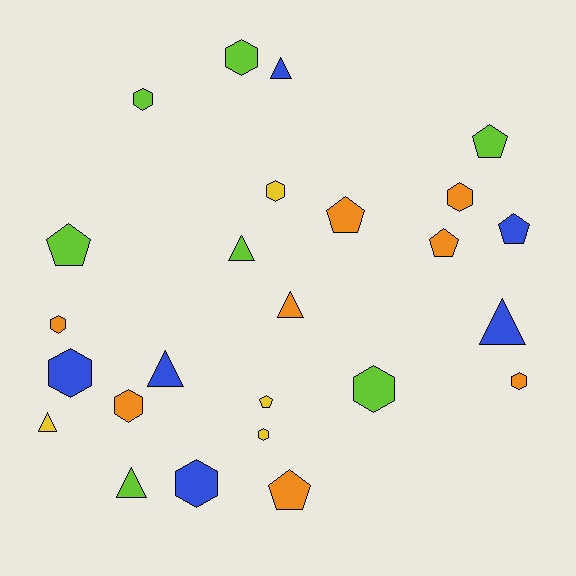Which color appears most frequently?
Orange, with 8 objects.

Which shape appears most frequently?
Hexagon, with 11 objects.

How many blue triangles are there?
There are 3 blue triangles.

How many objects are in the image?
There are 25 objects.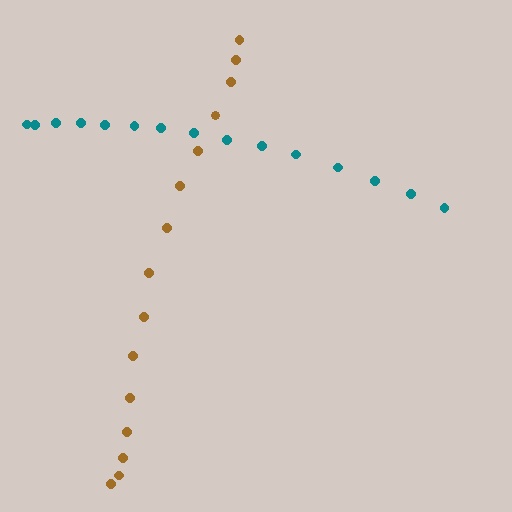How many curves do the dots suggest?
There are 2 distinct paths.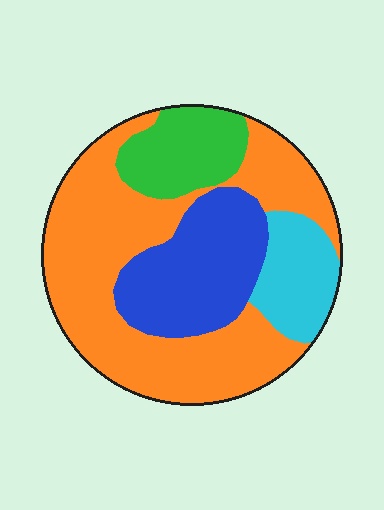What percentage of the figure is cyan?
Cyan takes up less than a quarter of the figure.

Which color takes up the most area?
Orange, at roughly 55%.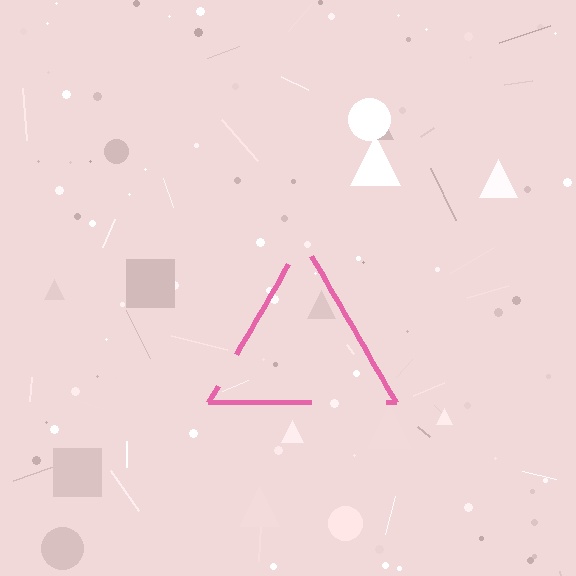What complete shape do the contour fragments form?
The contour fragments form a triangle.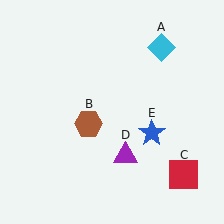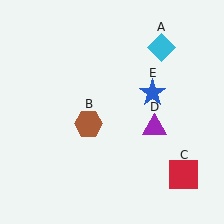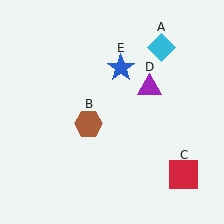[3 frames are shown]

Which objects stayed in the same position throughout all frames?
Cyan diamond (object A) and brown hexagon (object B) and red square (object C) remained stationary.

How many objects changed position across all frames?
2 objects changed position: purple triangle (object D), blue star (object E).